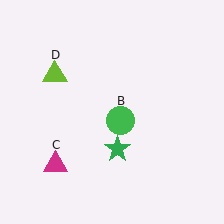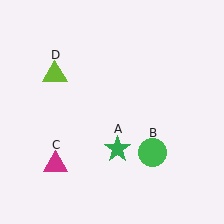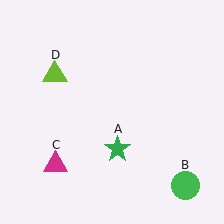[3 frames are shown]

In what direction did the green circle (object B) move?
The green circle (object B) moved down and to the right.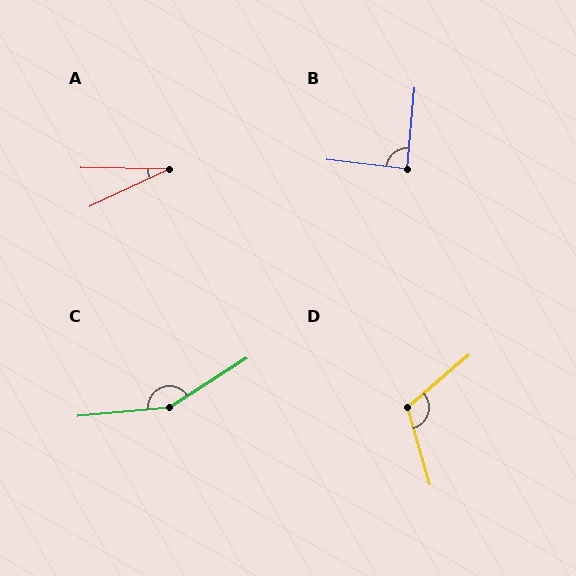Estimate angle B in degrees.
Approximately 89 degrees.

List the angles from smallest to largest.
A (26°), B (89°), D (114°), C (153°).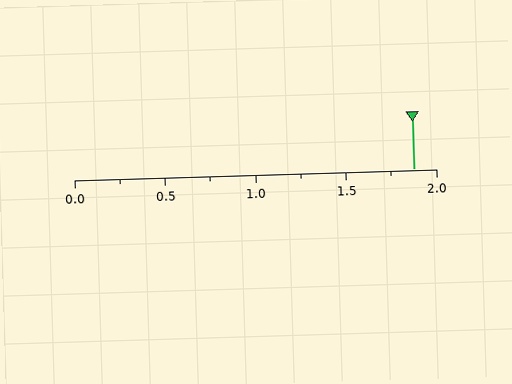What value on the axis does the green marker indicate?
The marker indicates approximately 1.88.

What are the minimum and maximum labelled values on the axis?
The axis runs from 0.0 to 2.0.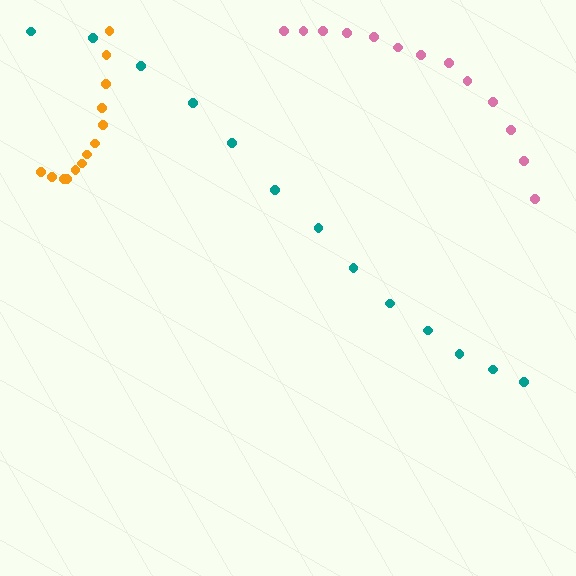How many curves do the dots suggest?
There are 3 distinct paths.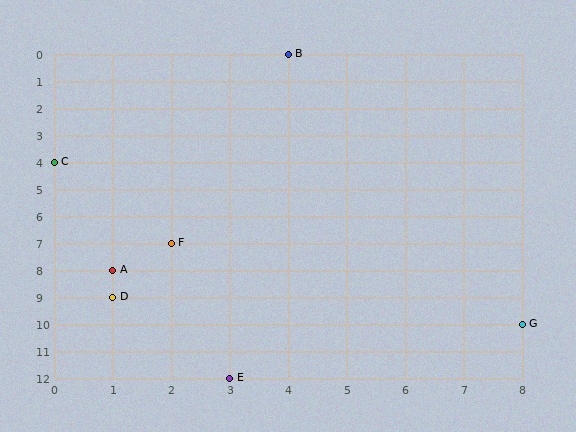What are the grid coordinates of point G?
Point G is at grid coordinates (8, 10).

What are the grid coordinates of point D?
Point D is at grid coordinates (1, 9).